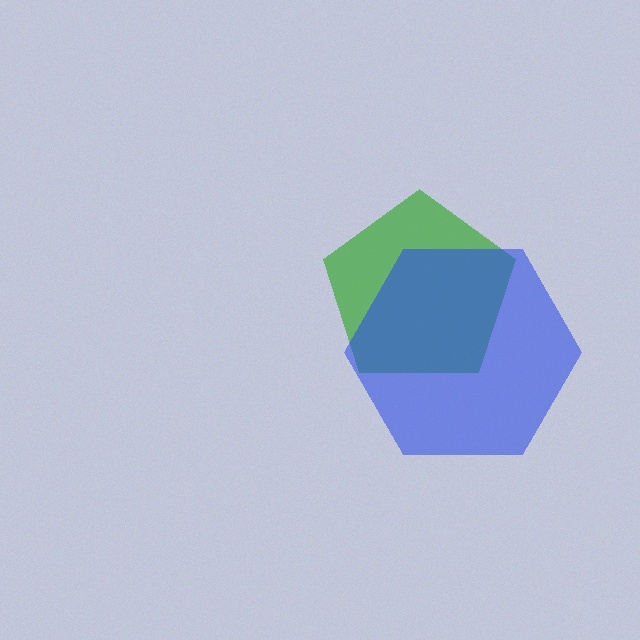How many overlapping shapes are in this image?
There are 2 overlapping shapes in the image.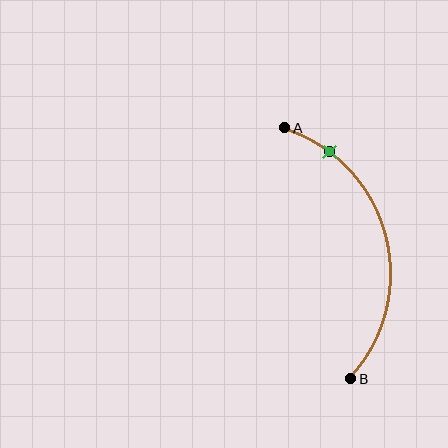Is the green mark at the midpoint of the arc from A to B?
No. The green mark lies on the arc but is closer to endpoint A. The arc midpoint would be at the point on the curve equidistant along the arc from both A and B.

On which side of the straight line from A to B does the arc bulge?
The arc bulges to the right of the straight line connecting A and B.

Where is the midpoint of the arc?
The arc midpoint is the point on the curve farthest from the straight line joining A and B. It sits to the right of that line.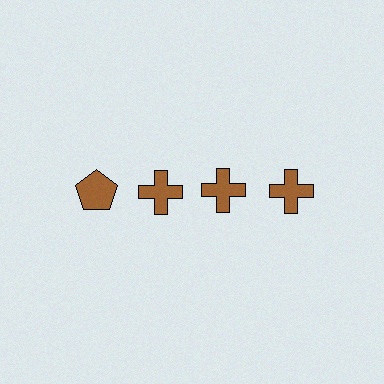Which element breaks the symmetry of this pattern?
The brown pentagon in the top row, leftmost column breaks the symmetry. All other shapes are brown crosses.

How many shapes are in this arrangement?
There are 4 shapes arranged in a grid pattern.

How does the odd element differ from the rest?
It has a different shape: pentagon instead of cross.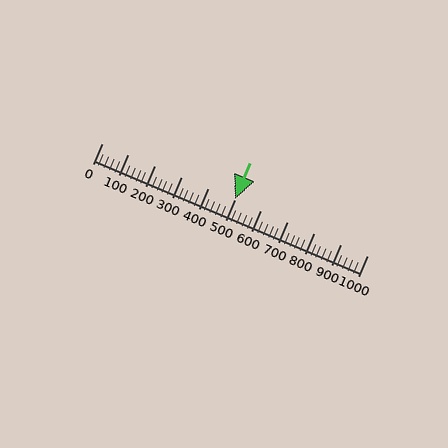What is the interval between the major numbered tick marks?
The major tick marks are spaced 100 units apart.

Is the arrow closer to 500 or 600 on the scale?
The arrow is closer to 500.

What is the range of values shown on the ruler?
The ruler shows values from 0 to 1000.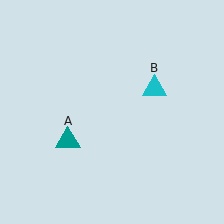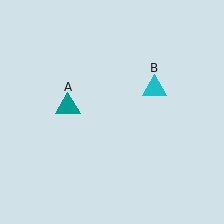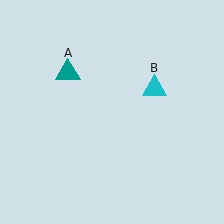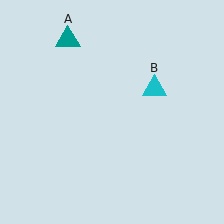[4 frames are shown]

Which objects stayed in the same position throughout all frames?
Cyan triangle (object B) remained stationary.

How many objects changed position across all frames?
1 object changed position: teal triangle (object A).